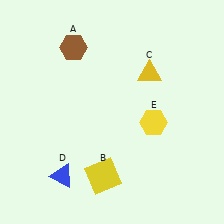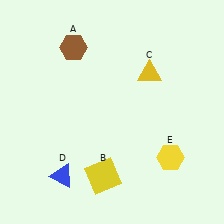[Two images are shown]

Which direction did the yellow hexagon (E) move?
The yellow hexagon (E) moved down.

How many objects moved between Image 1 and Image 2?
1 object moved between the two images.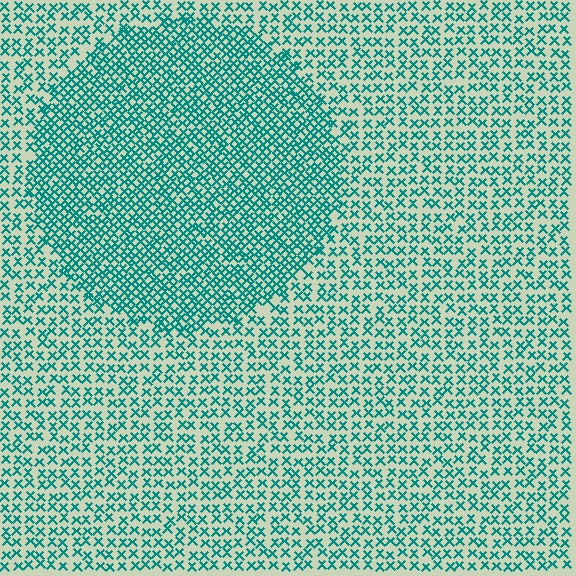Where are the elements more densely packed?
The elements are more densely packed inside the circle boundary.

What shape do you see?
I see a circle.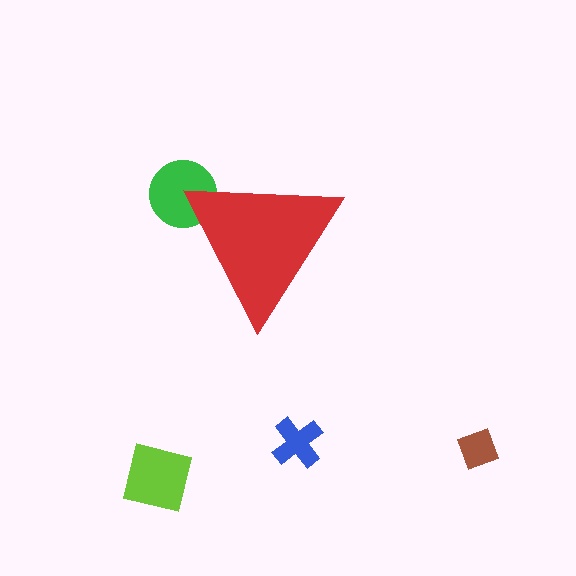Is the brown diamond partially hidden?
No, the brown diamond is fully visible.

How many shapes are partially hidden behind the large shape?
1 shape is partially hidden.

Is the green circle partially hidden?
Yes, the green circle is partially hidden behind the red triangle.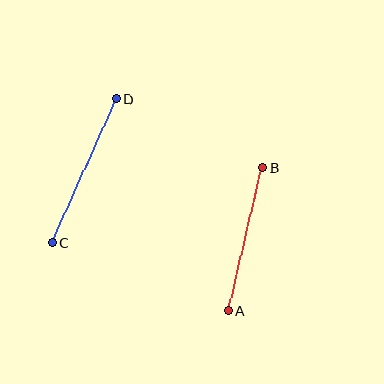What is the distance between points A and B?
The distance is approximately 148 pixels.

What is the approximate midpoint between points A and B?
The midpoint is at approximately (245, 239) pixels.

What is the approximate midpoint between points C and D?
The midpoint is at approximately (84, 171) pixels.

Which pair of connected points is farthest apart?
Points C and D are farthest apart.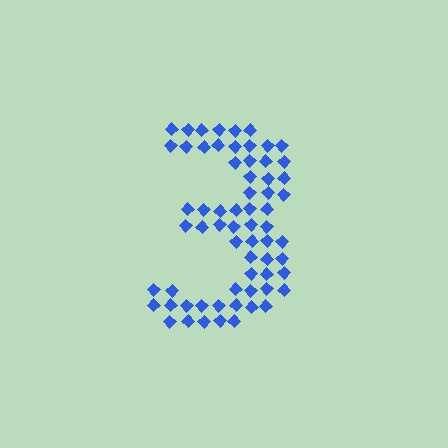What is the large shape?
The large shape is the digit 3.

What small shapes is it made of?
It is made of small diamonds.